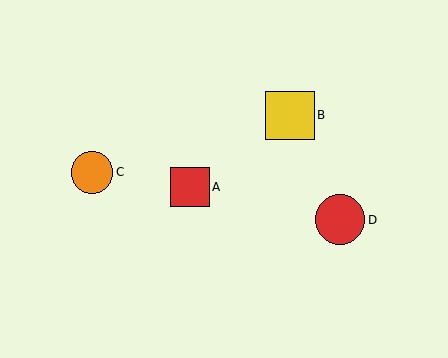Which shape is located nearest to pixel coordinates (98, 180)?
The orange circle (labeled C) at (92, 172) is nearest to that location.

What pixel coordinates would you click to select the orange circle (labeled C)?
Click at (92, 172) to select the orange circle C.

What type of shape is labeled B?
Shape B is a yellow square.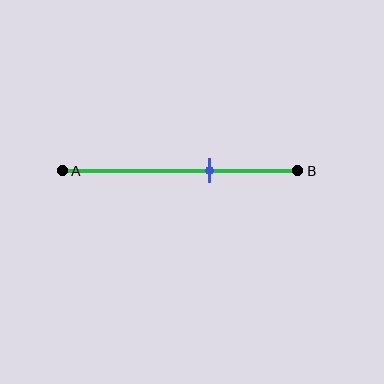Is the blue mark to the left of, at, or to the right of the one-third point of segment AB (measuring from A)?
The blue mark is to the right of the one-third point of segment AB.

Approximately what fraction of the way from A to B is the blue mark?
The blue mark is approximately 65% of the way from A to B.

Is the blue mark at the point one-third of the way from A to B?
No, the mark is at about 65% from A, not at the 33% one-third point.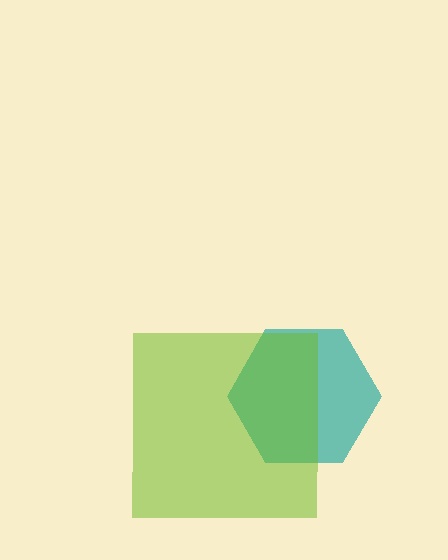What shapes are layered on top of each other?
The layered shapes are: a teal hexagon, a lime square.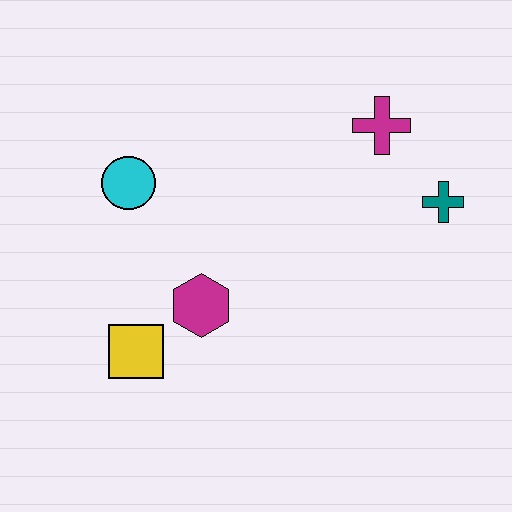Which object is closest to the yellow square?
The magenta hexagon is closest to the yellow square.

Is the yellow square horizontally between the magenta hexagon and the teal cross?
No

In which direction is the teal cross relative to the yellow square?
The teal cross is to the right of the yellow square.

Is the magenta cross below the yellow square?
No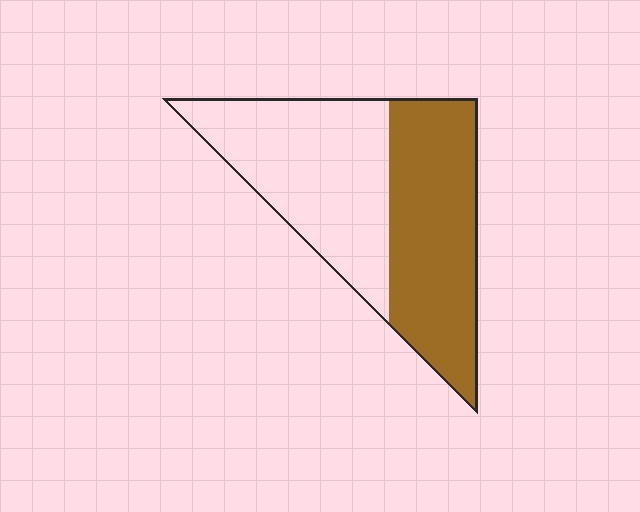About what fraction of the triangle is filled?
About one half (1/2).